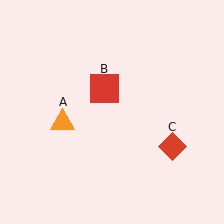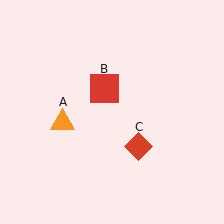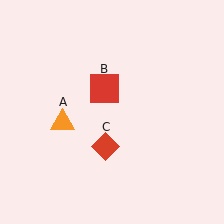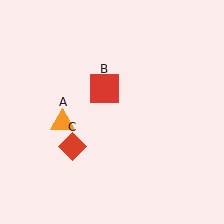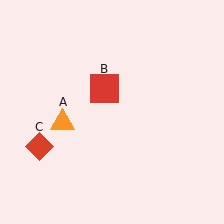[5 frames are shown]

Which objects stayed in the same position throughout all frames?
Orange triangle (object A) and red square (object B) remained stationary.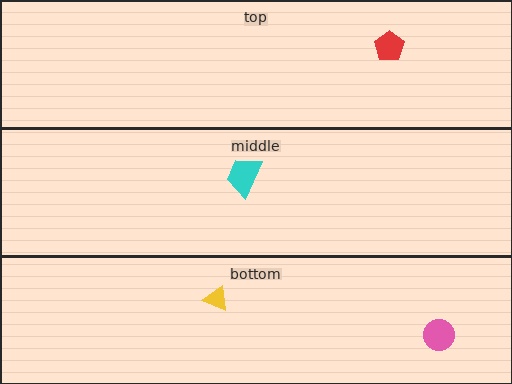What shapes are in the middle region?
The cyan trapezoid.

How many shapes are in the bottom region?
2.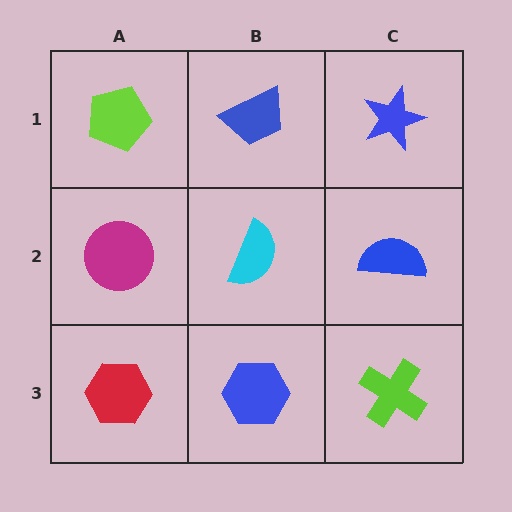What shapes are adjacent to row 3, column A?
A magenta circle (row 2, column A), a blue hexagon (row 3, column B).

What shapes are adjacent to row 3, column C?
A blue semicircle (row 2, column C), a blue hexagon (row 3, column B).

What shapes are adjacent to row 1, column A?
A magenta circle (row 2, column A), a blue trapezoid (row 1, column B).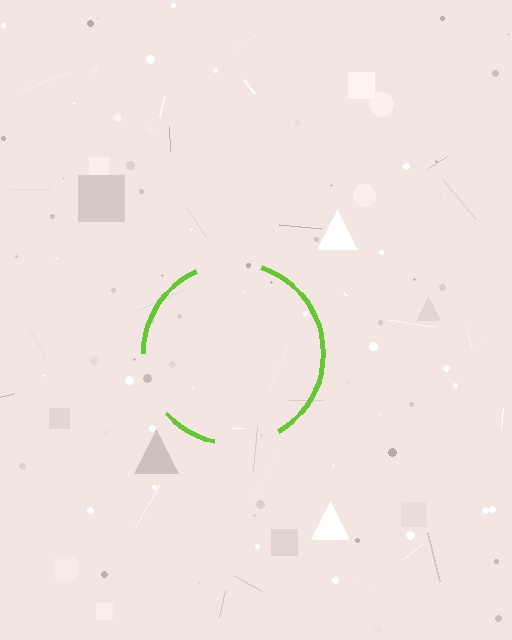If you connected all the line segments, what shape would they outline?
They would outline a circle.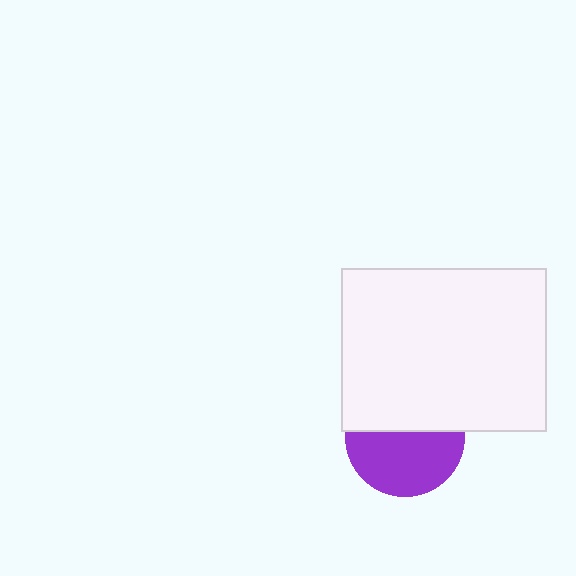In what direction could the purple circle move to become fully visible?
The purple circle could move down. That would shift it out from behind the white rectangle entirely.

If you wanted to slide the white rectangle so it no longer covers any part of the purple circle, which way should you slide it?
Slide it up — that is the most direct way to separate the two shapes.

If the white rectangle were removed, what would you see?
You would see the complete purple circle.